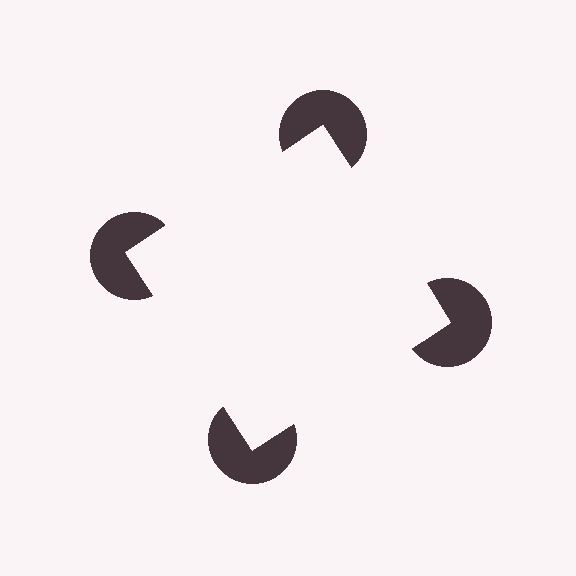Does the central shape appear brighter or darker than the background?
It typically appears slightly brighter than the background, even though no actual brightness change is drawn.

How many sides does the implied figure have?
4 sides.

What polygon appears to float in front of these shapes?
An illusory square — its edges are inferred from the aligned wedge cuts in the pac-man discs, not physically drawn.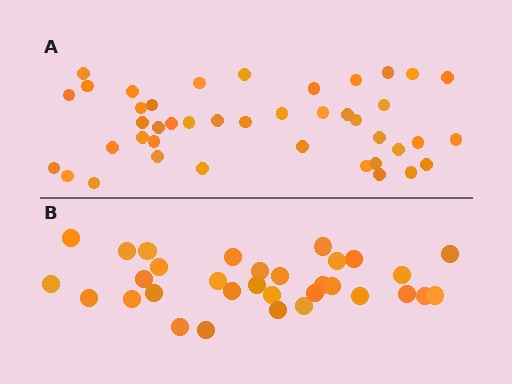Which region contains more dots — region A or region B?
Region A (the top region) has more dots.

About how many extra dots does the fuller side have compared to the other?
Region A has roughly 10 or so more dots than region B.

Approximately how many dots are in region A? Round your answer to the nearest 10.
About 40 dots. (The exact count is 42, which rounds to 40.)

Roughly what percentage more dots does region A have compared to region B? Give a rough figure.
About 30% more.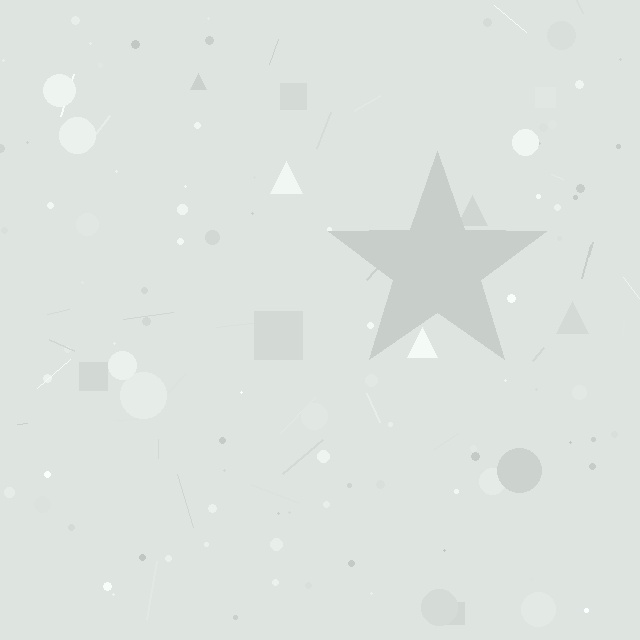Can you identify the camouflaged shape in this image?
The camouflaged shape is a star.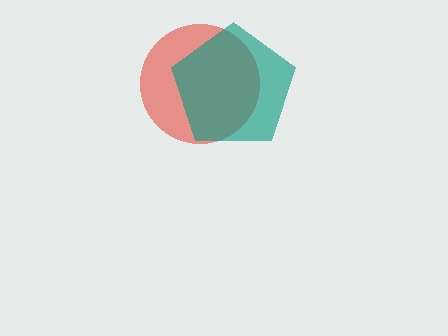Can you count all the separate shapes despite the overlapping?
Yes, there are 2 separate shapes.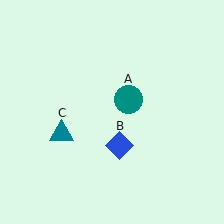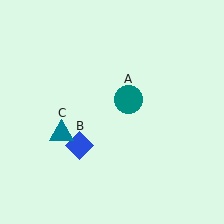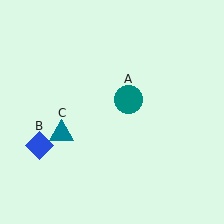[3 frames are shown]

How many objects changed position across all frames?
1 object changed position: blue diamond (object B).